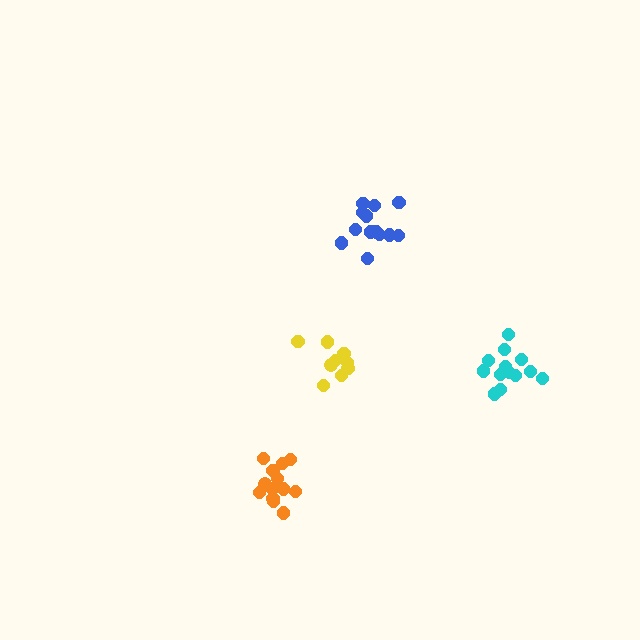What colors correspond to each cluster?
The clusters are colored: yellow, cyan, orange, blue.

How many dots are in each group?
Group 1: 9 dots, Group 2: 13 dots, Group 3: 14 dots, Group 4: 14 dots (50 total).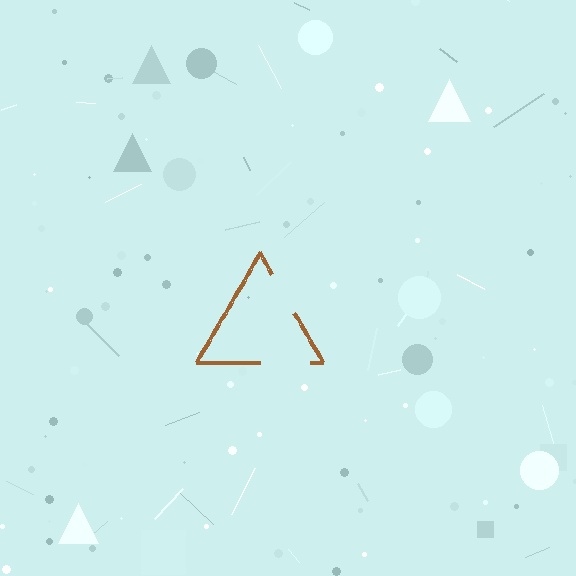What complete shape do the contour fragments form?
The contour fragments form a triangle.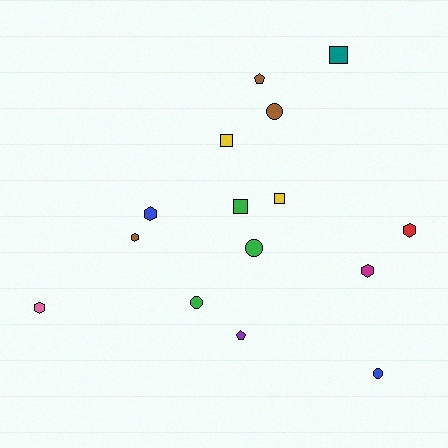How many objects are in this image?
There are 15 objects.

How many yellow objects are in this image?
There are 2 yellow objects.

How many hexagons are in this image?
There are 5 hexagons.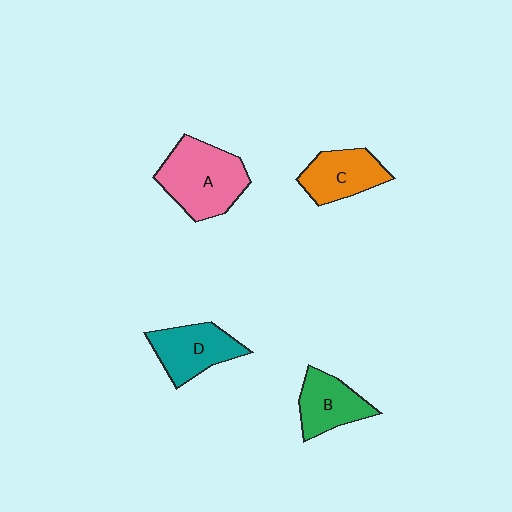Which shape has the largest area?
Shape A (pink).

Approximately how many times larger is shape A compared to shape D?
Approximately 1.4 times.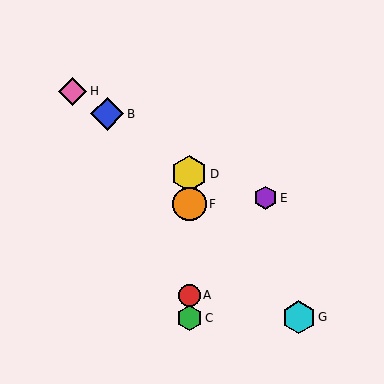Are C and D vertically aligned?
Yes, both are at x≈189.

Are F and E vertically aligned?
No, F is at x≈189 and E is at x≈265.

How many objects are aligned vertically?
4 objects (A, C, D, F) are aligned vertically.